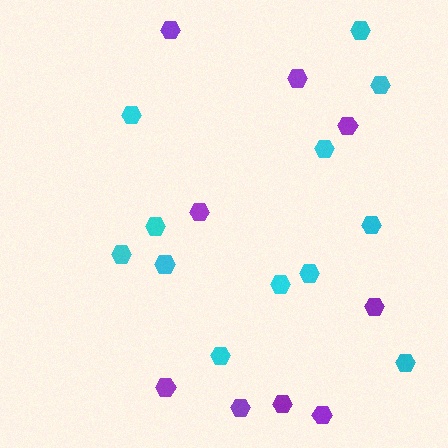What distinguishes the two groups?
There are 2 groups: one group of cyan hexagons (12) and one group of purple hexagons (9).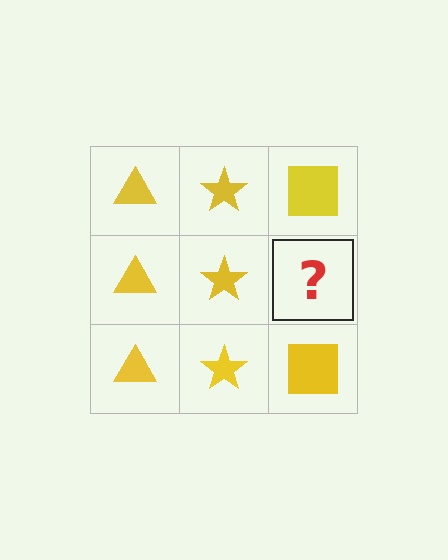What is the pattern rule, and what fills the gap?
The rule is that each column has a consistent shape. The gap should be filled with a yellow square.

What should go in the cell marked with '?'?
The missing cell should contain a yellow square.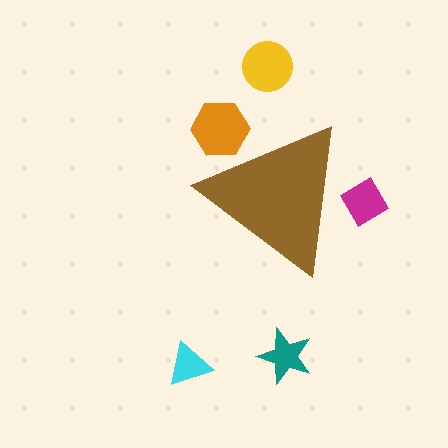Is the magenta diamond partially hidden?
Yes, the magenta diamond is partially hidden behind the brown triangle.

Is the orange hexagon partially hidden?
Yes, the orange hexagon is partially hidden behind the brown triangle.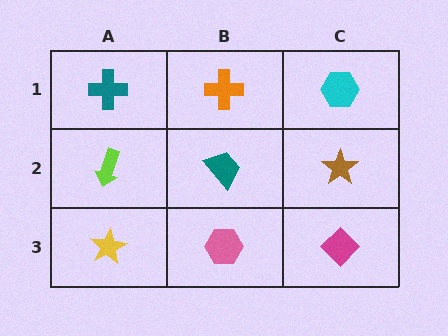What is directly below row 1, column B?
A teal trapezoid.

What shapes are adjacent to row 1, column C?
A brown star (row 2, column C), an orange cross (row 1, column B).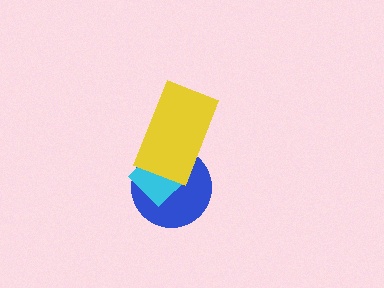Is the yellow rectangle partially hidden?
No, no other shape covers it.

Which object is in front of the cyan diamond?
The yellow rectangle is in front of the cyan diamond.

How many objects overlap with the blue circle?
2 objects overlap with the blue circle.